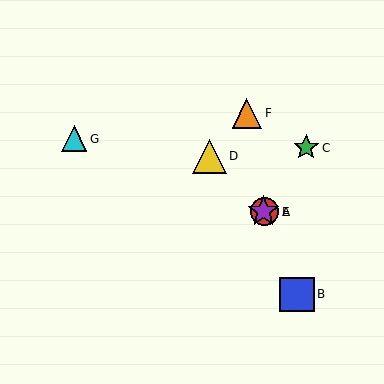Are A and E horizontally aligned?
Yes, both are at y≈212.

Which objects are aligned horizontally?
Objects A, E are aligned horizontally.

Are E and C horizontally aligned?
No, E is at y≈212 and C is at y≈148.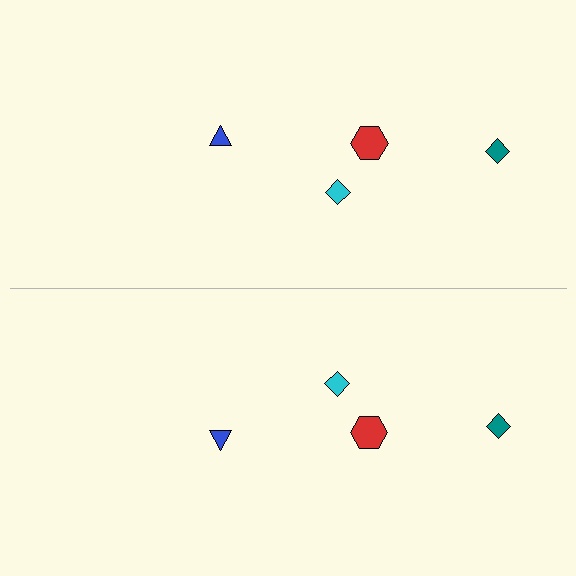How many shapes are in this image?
There are 8 shapes in this image.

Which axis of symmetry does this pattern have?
The pattern has a horizontal axis of symmetry running through the center of the image.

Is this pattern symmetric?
Yes, this pattern has bilateral (reflection) symmetry.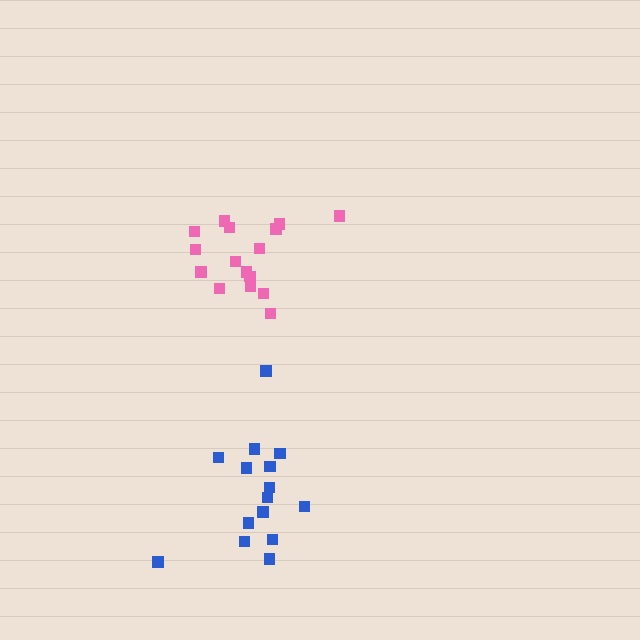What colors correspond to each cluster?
The clusters are colored: blue, pink.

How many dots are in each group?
Group 1: 15 dots, Group 2: 17 dots (32 total).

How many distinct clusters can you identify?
There are 2 distinct clusters.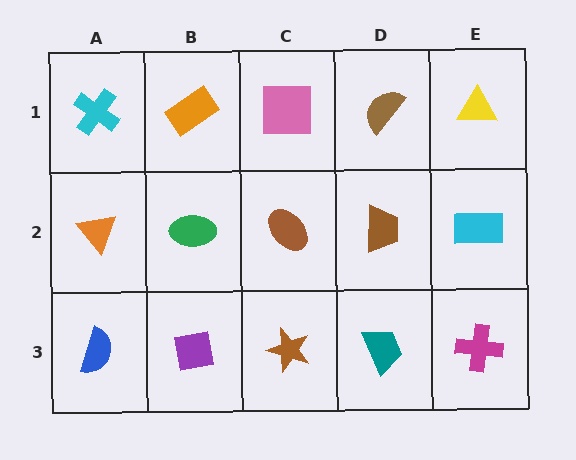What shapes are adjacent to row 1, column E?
A cyan rectangle (row 2, column E), a brown semicircle (row 1, column D).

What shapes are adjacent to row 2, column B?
An orange rectangle (row 1, column B), a purple square (row 3, column B), an orange triangle (row 2, column A), a brown ellipse (row 2, column C).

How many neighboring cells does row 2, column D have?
4.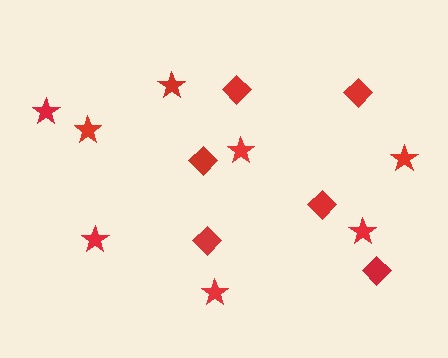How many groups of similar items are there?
There are 2 groups: one group of diamonds (6) and one group of stars (8).